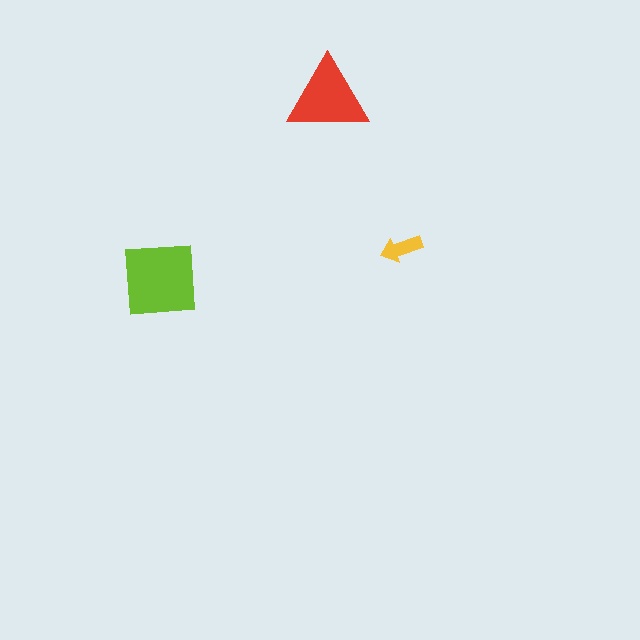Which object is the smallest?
The yellow arrow.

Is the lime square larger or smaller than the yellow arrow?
Larger.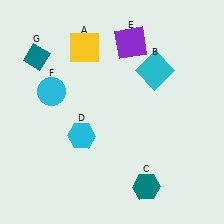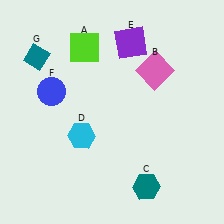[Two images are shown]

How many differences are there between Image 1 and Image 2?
There are 3 differences between the two images.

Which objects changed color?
A changed from yellow to lime. B changed from cyan to pink. F changed from cyan to blue.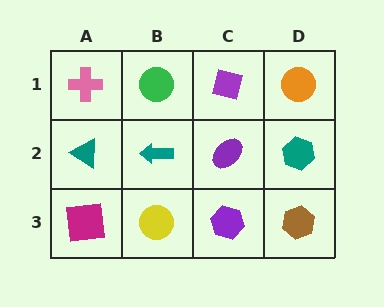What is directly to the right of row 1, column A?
A green circle.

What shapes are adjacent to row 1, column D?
A teal hexagon (row 2, column D), a purple square (row 1, column C).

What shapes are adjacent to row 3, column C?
A purple ellipse (row 2, column C), a yellow circle (row 3, column B), a brown hexagon (row 3, column D).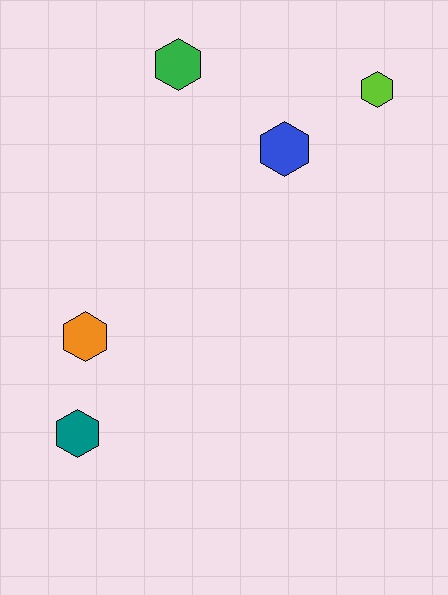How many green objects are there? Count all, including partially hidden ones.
There is 1 green object.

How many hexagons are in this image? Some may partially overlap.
There are 5 hexagons.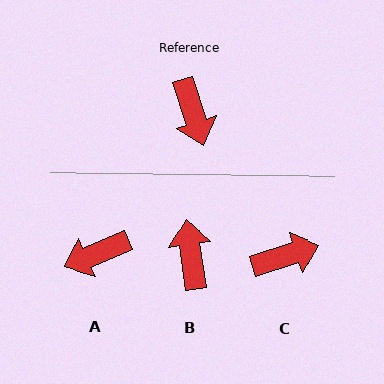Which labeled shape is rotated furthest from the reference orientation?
B, about 170 degrees away.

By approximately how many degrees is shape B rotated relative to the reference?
Approximately 170 degrees counter-clockwise.